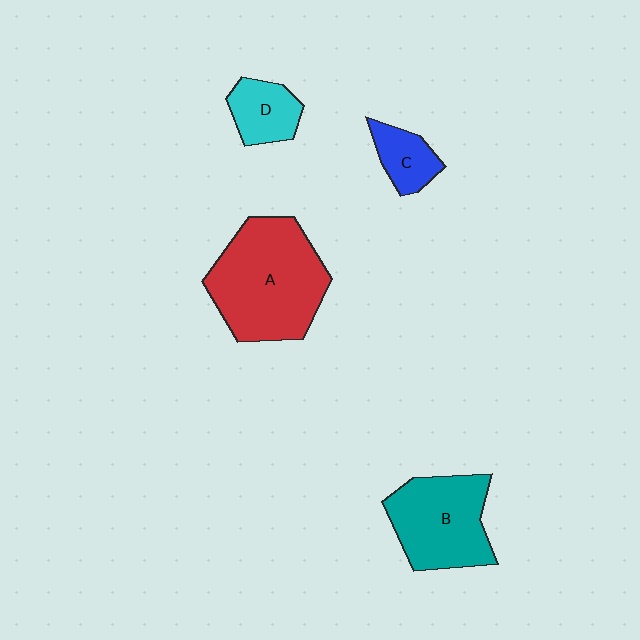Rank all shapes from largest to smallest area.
From largest to smallest: A (red), B (teal), D (cyan), C (blue).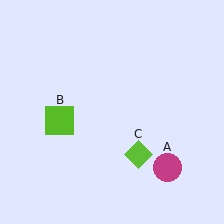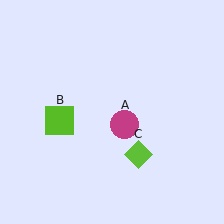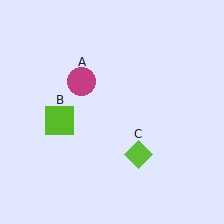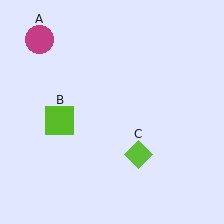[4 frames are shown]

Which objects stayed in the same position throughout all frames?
Lime square (object B) and lime diamond (object C) remained stationary.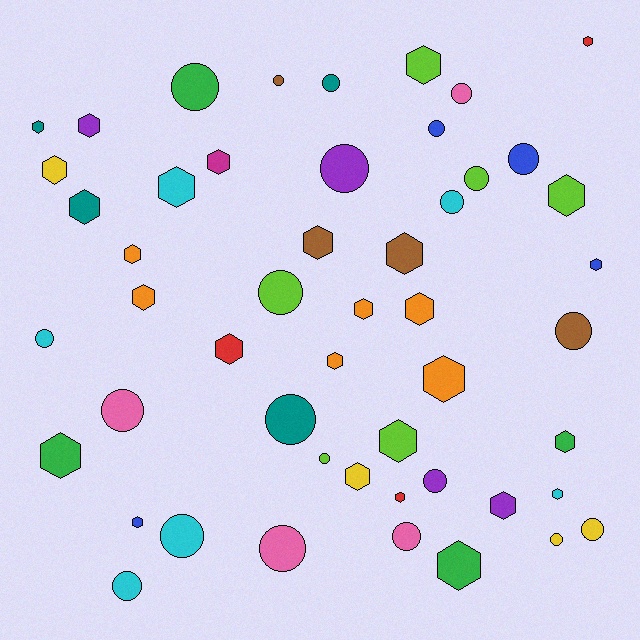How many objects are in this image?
There are 50 objects.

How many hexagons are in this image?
There are 28 hexagons.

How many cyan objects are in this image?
There are 6 cyan objects.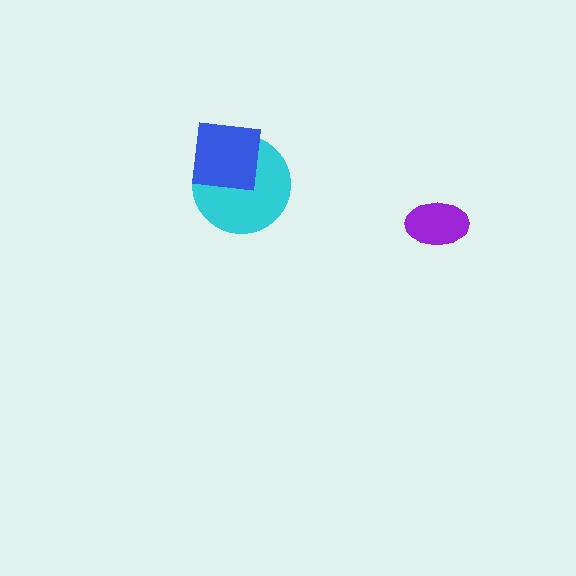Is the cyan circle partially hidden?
Yes, it is partially covered by another shape.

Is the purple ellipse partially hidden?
No, no other shape covers it.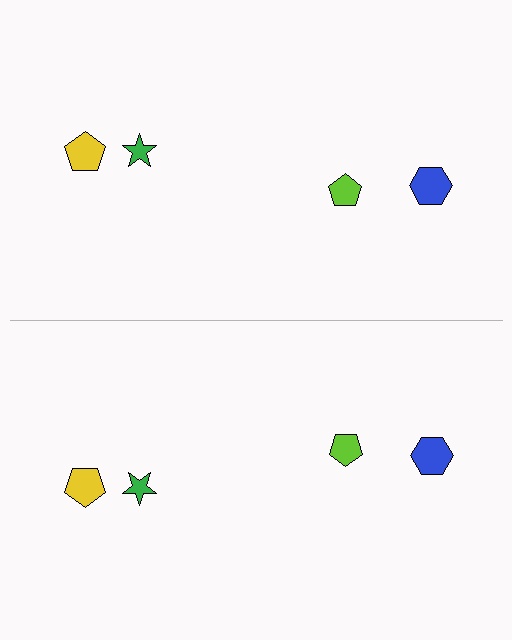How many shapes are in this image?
There are 8 shapes in this image.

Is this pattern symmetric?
Yes, this pattern has bilateral (reflection) symmetry.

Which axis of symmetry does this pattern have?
The pattern has a horizontal axis of symmetry running through the center of the image.